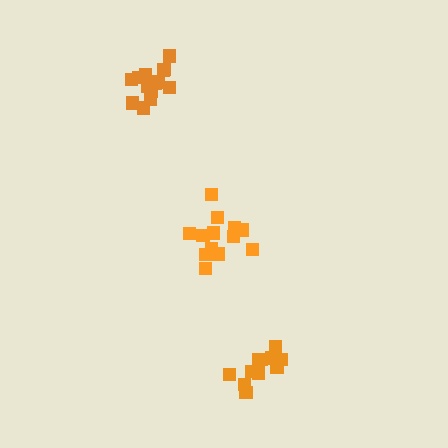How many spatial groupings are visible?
There are 3 spatial groupings.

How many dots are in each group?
Group 1: 13 dots, Group 2: 12 dots, Group 3: 15 dots (40 total).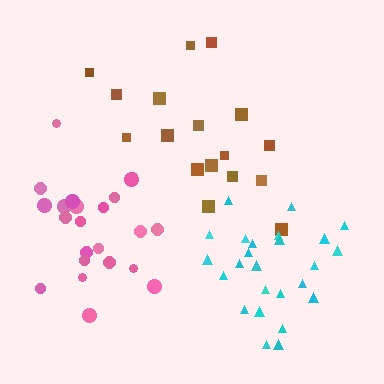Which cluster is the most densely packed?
Cyan.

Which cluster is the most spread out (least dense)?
Brown.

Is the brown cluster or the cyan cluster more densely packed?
Cyan.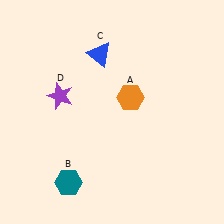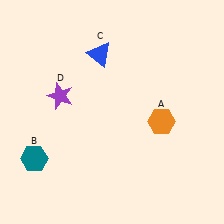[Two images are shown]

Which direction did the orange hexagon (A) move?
The orange hexagon (A) moved right.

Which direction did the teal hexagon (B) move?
The teal hexagon (B) moved left.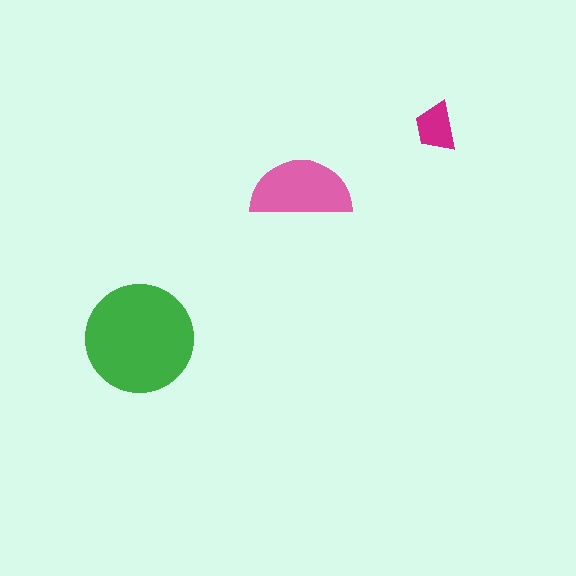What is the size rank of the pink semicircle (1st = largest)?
2nd.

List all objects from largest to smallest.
The green circle, the pink semicircle, the magenta trapezoid.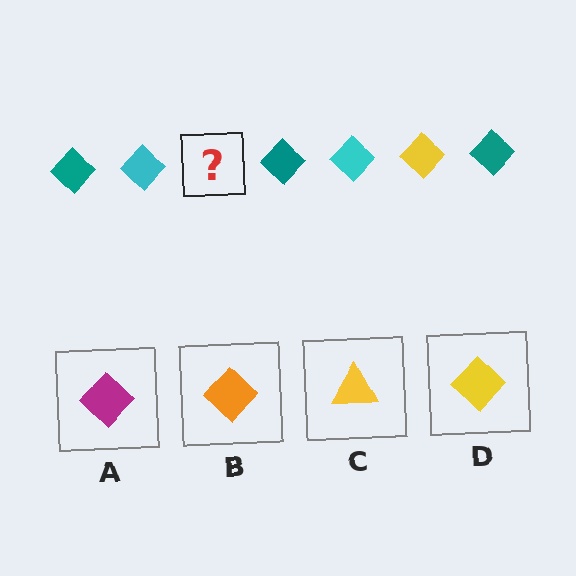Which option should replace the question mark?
Option D.